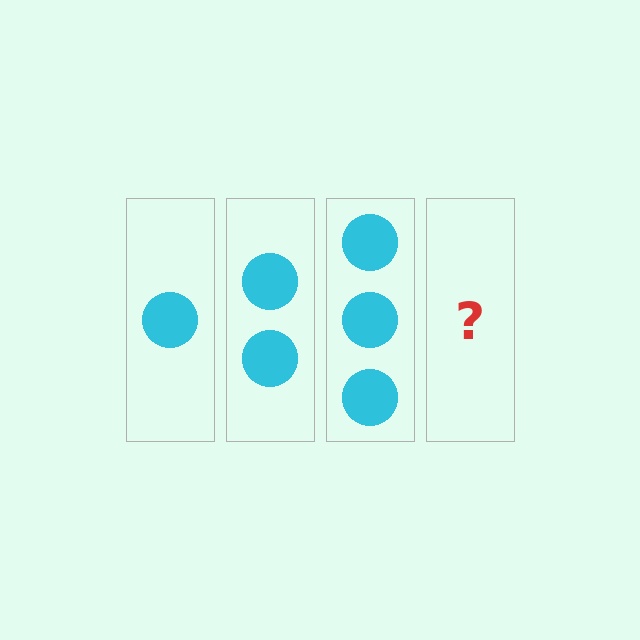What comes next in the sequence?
The next element should be 4 circles.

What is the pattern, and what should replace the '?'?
The pattern is that each step adds one more circle. The '?' should be 4 circles.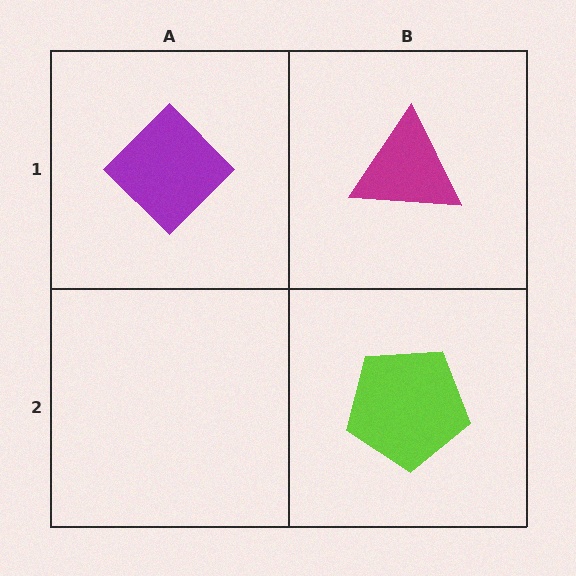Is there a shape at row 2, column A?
No, that cell is empty.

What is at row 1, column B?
A magenta triangle.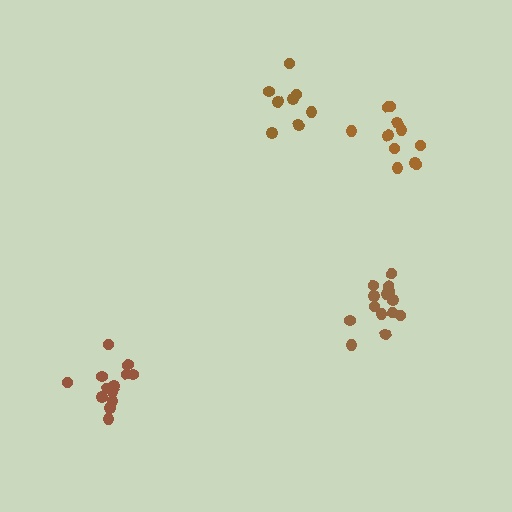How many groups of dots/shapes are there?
There are 4 groups.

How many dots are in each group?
Group 1: 14 dots, Group 2: 13 dots, Group 3: 8 dots, Group 4: 11 dots (46 total).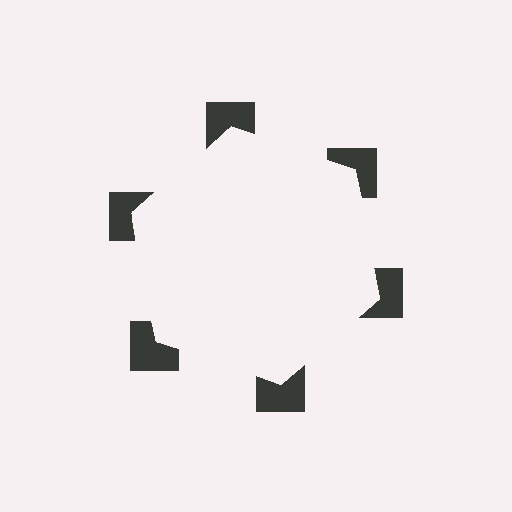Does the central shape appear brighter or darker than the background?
It typically appears slightly brighter than the background, even though no actual brightness change is drawn.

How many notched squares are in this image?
There are 6 — one at each vertex of the illusory hexagon.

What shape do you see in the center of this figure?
An illusory hexagon — its edges are inferred from the aligned wedge cuts in the notched squares, not physically drawn.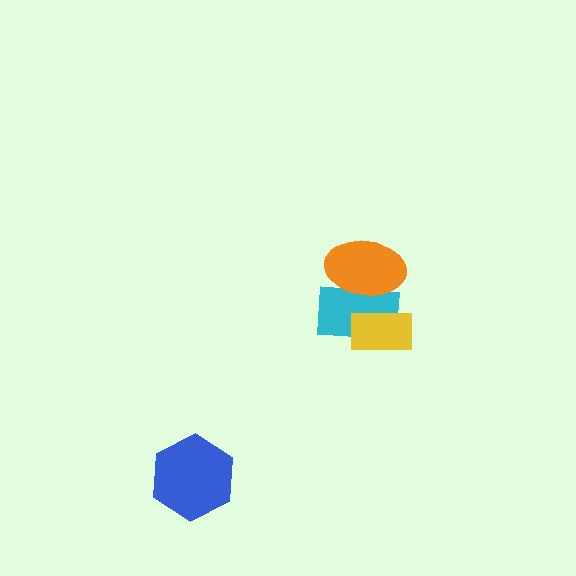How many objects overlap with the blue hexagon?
0 objects overlap with the blue hexagon.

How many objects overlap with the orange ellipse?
1 object overlaps with the orange ellipse.